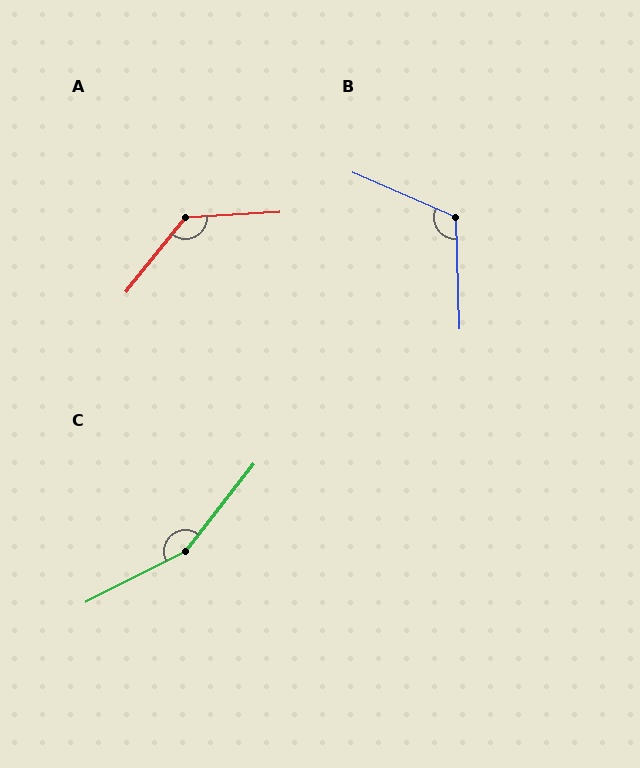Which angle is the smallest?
B, at approximately 115 degrees.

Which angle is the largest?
C, at approximately 155 degrees.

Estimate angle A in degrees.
Approximately 132 degrees.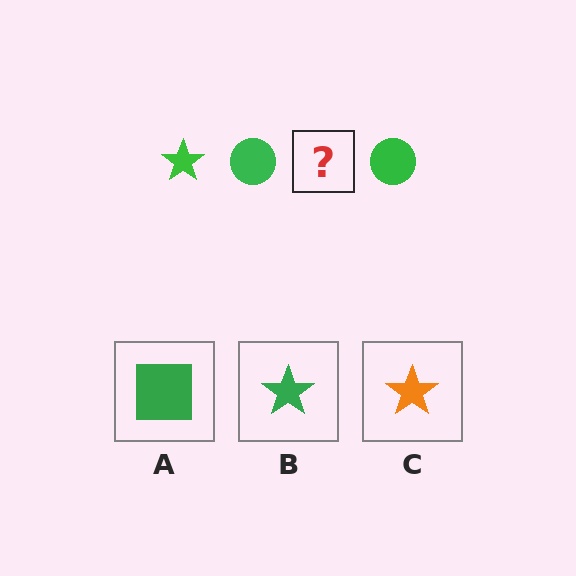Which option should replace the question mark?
Option B.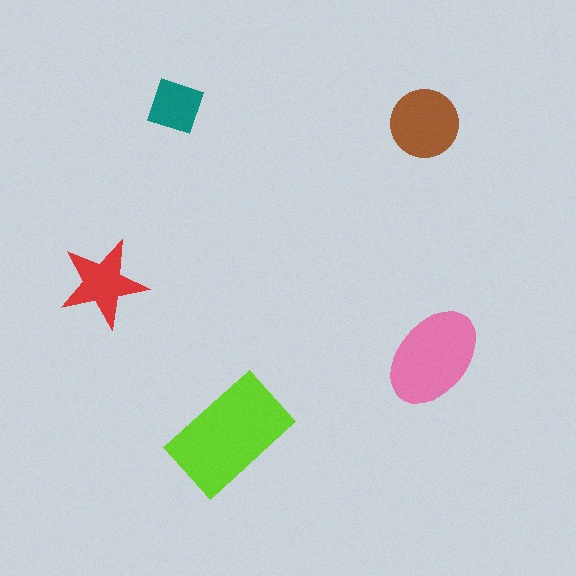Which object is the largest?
The lime rectangle.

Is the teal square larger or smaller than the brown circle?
Smaller.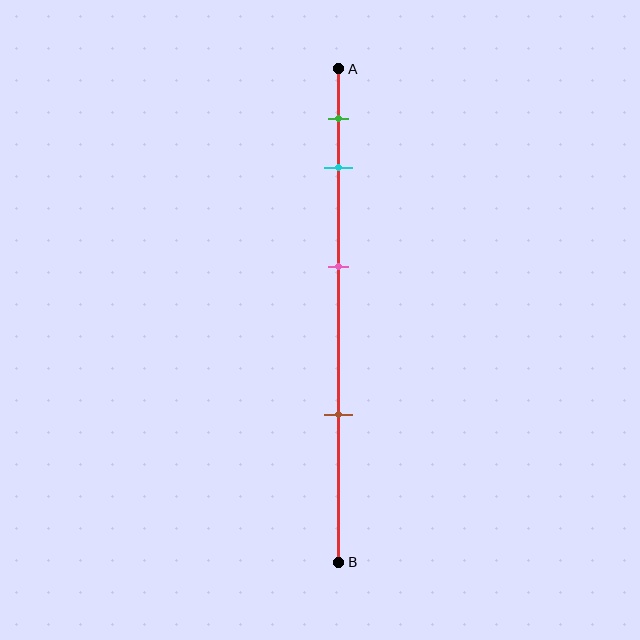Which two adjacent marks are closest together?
The green and cyan marks are the closest adjacent pair.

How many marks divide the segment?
There are 4 marks dividing the segment.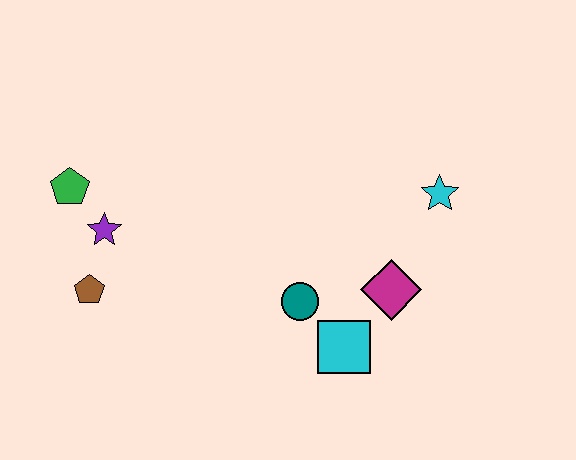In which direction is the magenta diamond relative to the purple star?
The magenta diamond is to the right of the purple star.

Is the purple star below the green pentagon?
Yes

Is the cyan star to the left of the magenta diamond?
No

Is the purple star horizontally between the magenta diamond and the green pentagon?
Yes